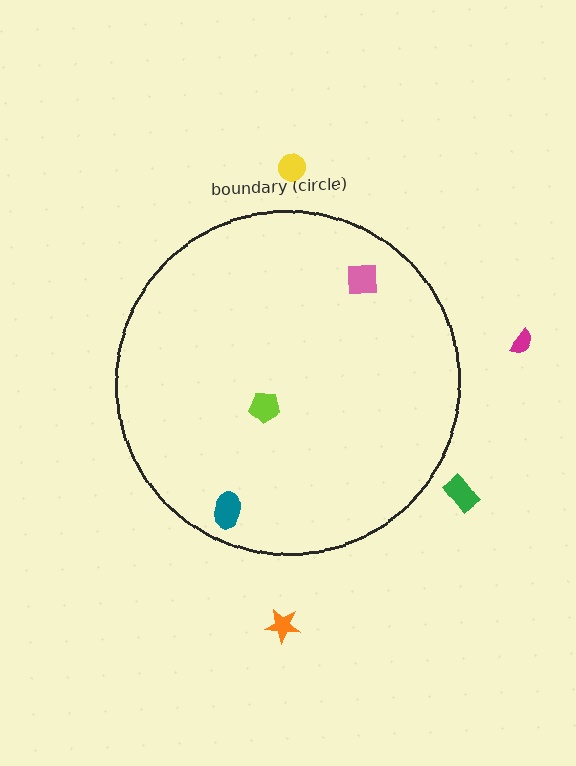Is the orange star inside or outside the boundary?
Outside.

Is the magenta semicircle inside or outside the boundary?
Outside.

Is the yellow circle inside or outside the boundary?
Outside.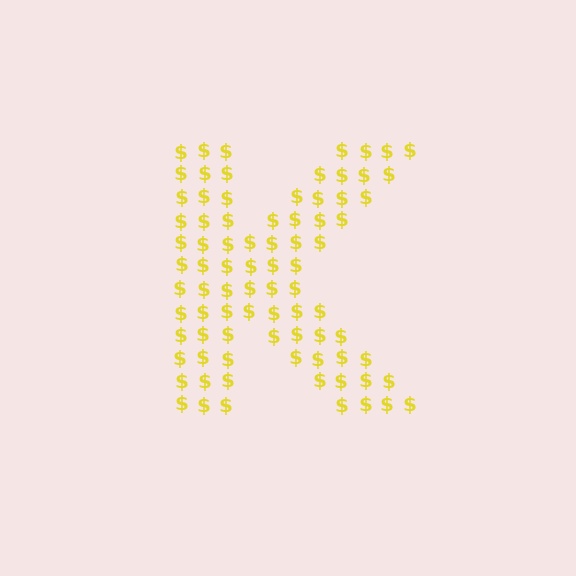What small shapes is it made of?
It is made of small dollar signs.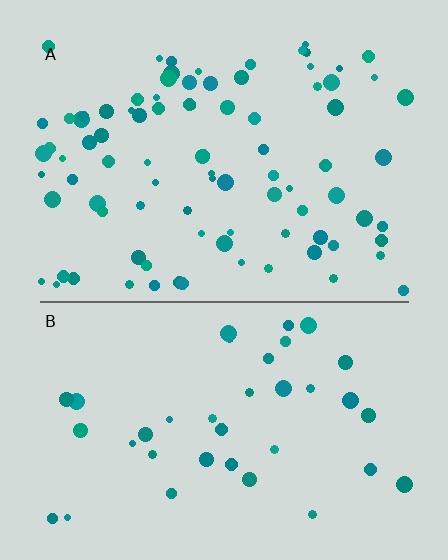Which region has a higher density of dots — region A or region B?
A (the top).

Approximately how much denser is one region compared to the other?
Approximately 2.4× — region A over region B.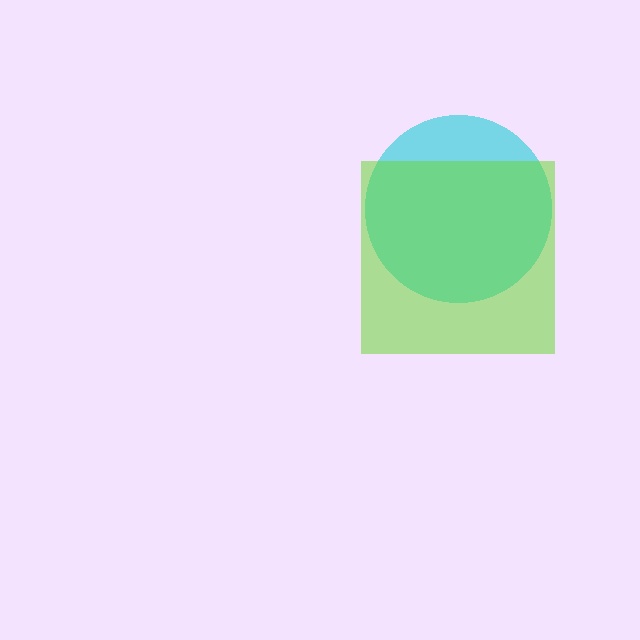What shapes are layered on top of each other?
The layered shapes are: a cyan circle, a lime square.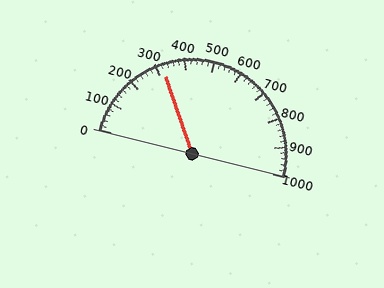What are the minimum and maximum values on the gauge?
The gauge ranges from 0 to 1000.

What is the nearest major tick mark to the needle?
The nearest major tick mark is 300.